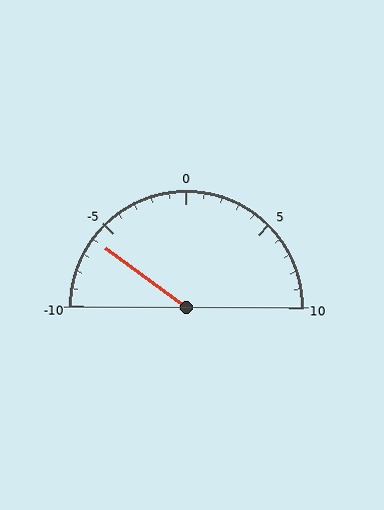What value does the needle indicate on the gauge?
The needle indicates approximately -6.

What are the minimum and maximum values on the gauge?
The gauge ranges from -10 to 10.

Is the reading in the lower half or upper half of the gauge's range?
The reading is in the lower half of the range (-10 to 10).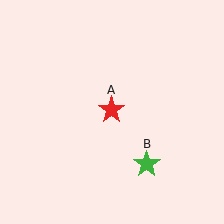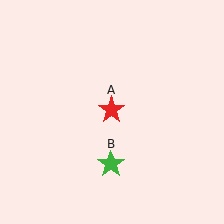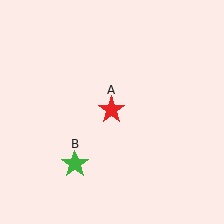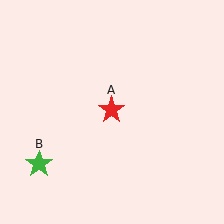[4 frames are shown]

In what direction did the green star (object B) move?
The green star (object B) moved left.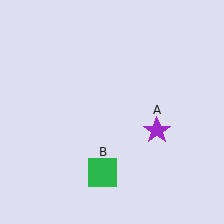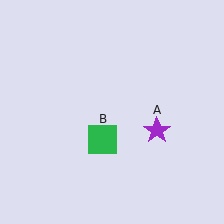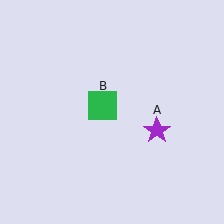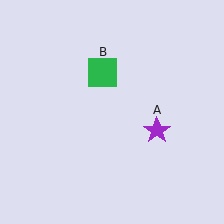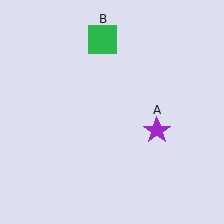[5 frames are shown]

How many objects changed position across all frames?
1 object changed position: green square (object B).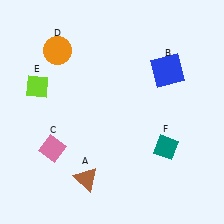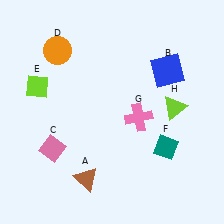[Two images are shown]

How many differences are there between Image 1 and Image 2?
There are 2 differences between the two images.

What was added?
A pink cross (G), a lime triangle (H) were added in Image 2.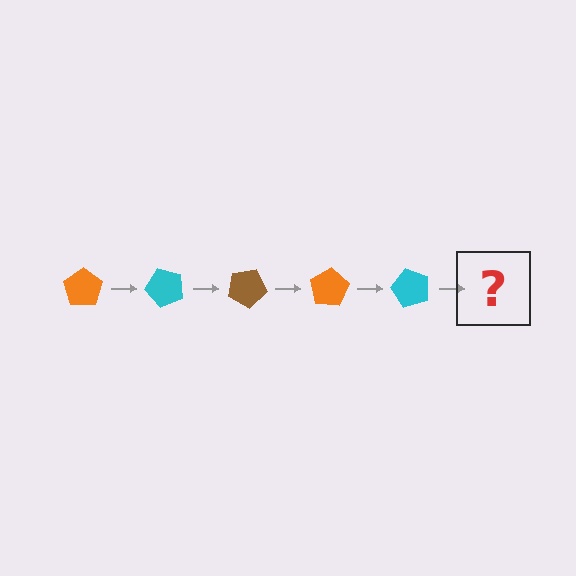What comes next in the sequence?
The next element should be a brown pentagon, rotated 250 degrees from the start.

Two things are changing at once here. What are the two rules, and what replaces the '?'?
The two rules are that it rotates 50 degrees each step and the color cycles through orange, cyan, and brown. The '?' should be a brown pentagon, rotated 250 degrees from the start.